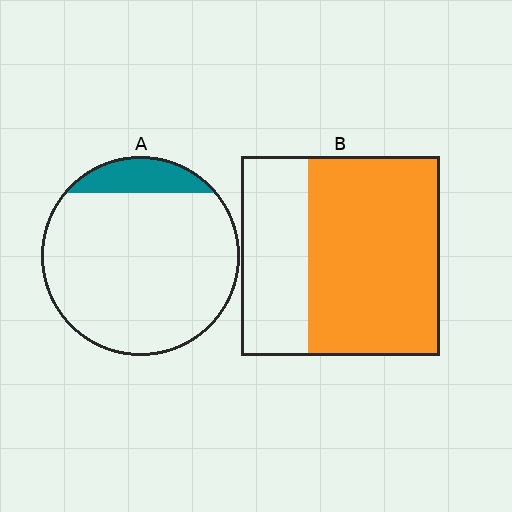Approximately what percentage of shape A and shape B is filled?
A is approximately 15% and B is approximately 65%.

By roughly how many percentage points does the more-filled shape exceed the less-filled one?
By roughly 55 percentage points (B over A).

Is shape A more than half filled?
No.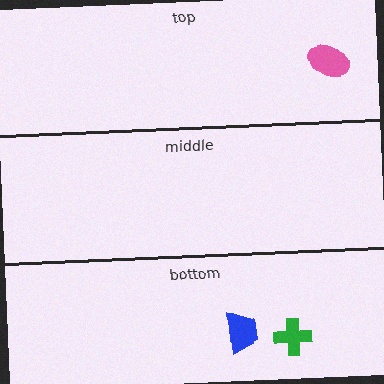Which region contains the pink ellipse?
The top region.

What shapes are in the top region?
The pink ellipse.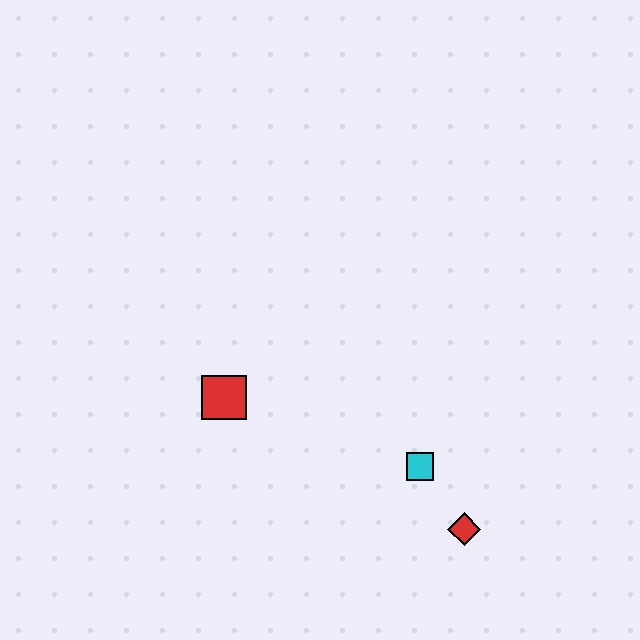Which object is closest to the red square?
The cyan square is closest to the red square.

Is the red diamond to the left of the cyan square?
No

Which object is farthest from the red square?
The red diamond is farthest from the red square.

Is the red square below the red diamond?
No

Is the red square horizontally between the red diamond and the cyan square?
No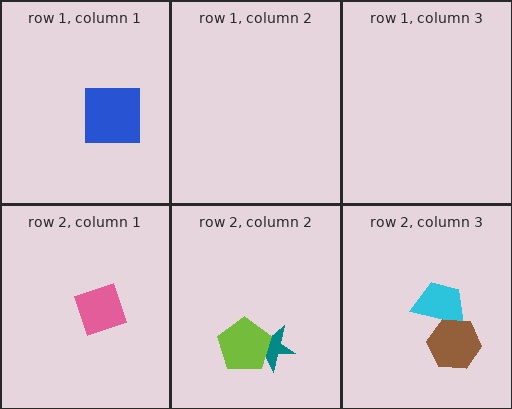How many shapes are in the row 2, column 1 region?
1.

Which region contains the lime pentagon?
The row 2, column 2 region.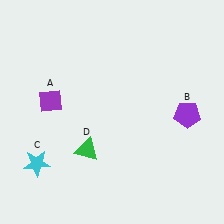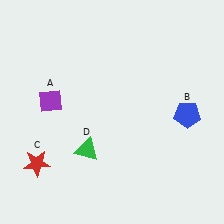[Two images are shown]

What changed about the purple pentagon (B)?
In Image 1, B is purple. In Image 2, it changed to blue.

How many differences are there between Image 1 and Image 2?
There are 2 differences between the two images.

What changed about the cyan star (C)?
In Image 1, C is cyan. In Image 2, it changed to red.